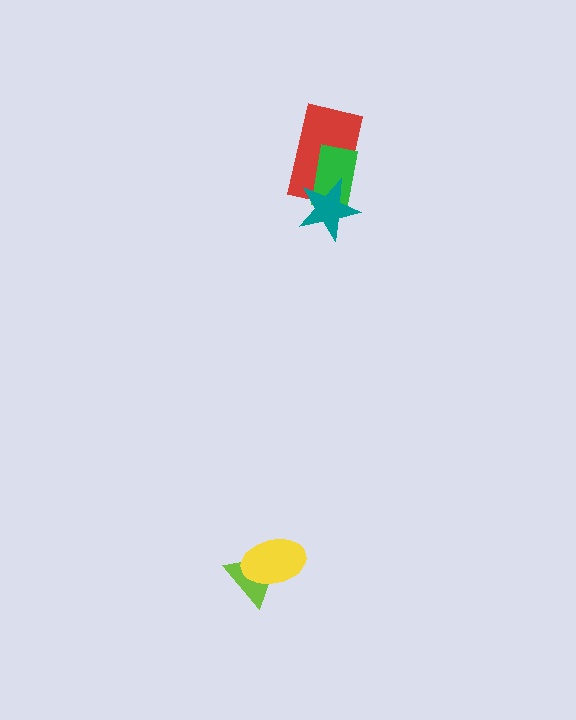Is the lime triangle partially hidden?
Yes, it is partially covered by another shape.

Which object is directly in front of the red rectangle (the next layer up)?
The green rectangle is directly in front of the red rectangle.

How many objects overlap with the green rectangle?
2 objects overlap with the green rectangle.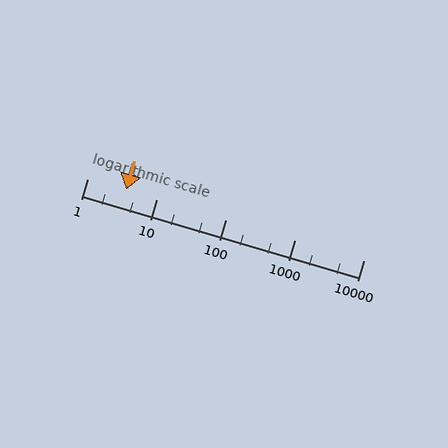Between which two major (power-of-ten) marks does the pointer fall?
The pointer is between 1 and 10.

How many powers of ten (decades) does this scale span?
The scale spans 4 decades, from 1 to 10000.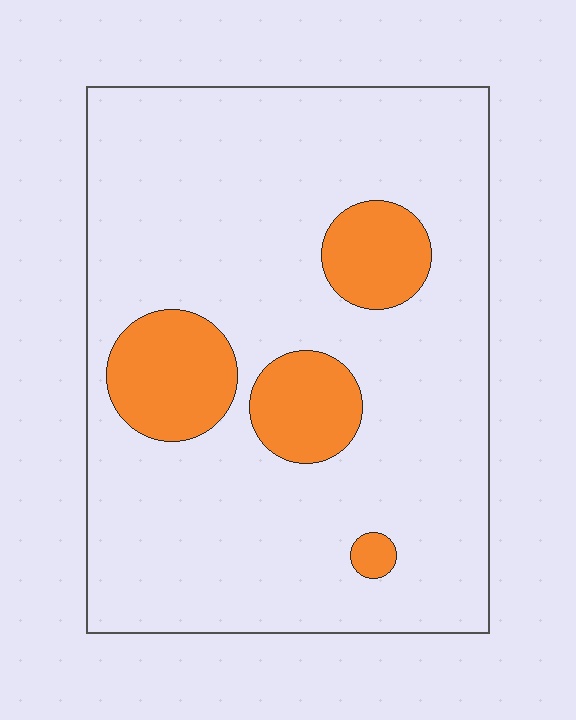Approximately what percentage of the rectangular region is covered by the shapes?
Approximately 15%.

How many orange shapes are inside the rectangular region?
4.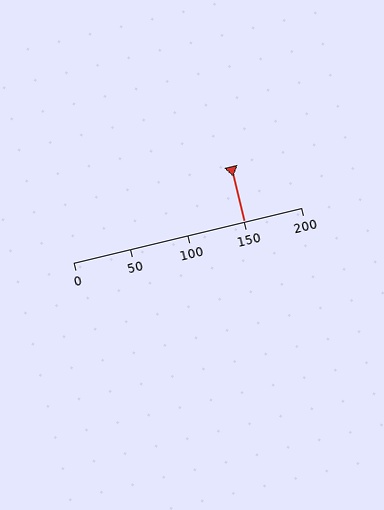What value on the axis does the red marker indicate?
The marker indicates approximately 150.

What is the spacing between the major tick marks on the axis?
The major ticks are spaced 50 apart.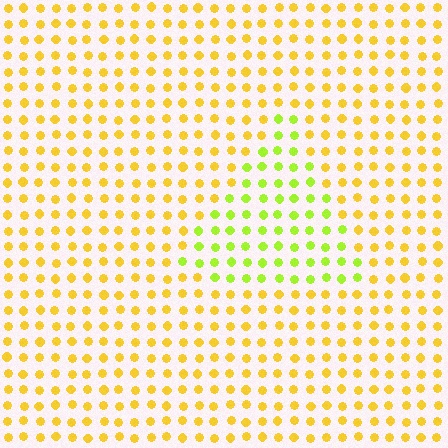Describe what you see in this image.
The image is filled with small yellow elements in a uniform arrangement. A triangle-shaped region is visible where the elements are tinted to a slightly different hue, forming a subtle color boundary.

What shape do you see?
I see a triangle.